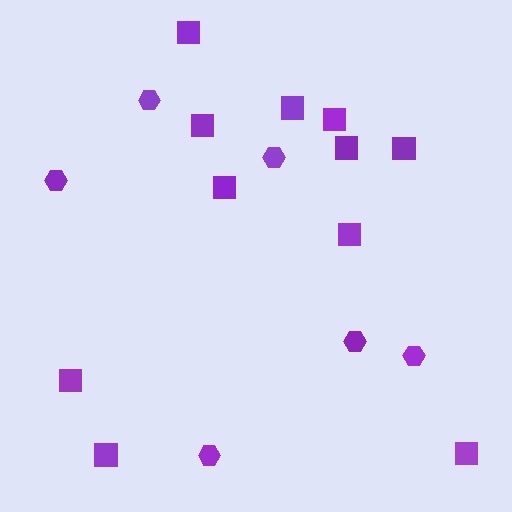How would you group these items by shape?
There are 2 groups: one group of hexagons (6) and one group of squares (11).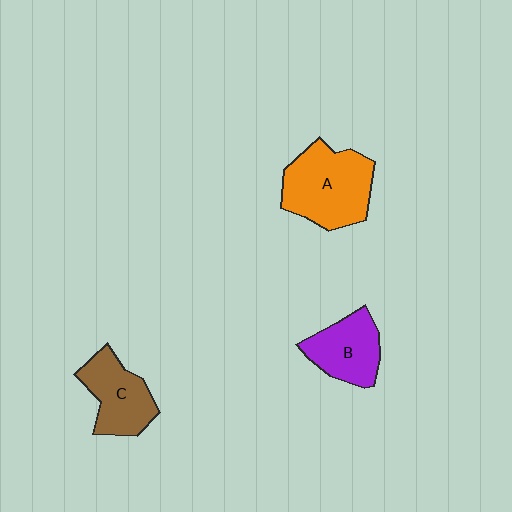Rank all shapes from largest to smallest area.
From largest to smallest: A (orange), C (brown), B (purple).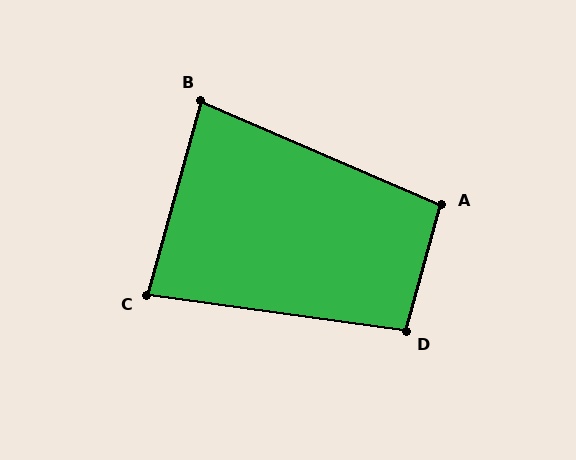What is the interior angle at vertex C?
Approximately 82 degrees (acute).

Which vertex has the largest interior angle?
D, at approximately 98 degrees.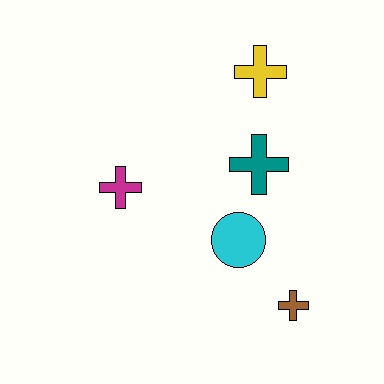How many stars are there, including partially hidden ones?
There are no stars.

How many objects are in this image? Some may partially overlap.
There are 5 objects.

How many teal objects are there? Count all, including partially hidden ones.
There is 1 teal object.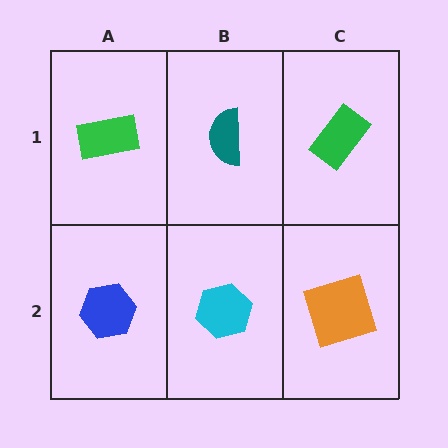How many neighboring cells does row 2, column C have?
2.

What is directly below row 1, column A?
A blue hexagon.